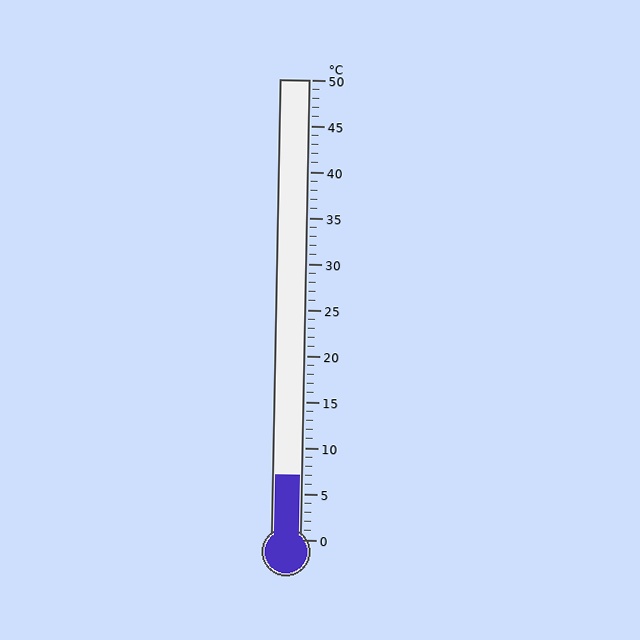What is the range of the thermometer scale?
The thermometer scale ranges from 0°C to 50°C.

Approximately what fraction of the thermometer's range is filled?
The thermometer is filled to approximately 15% of its range.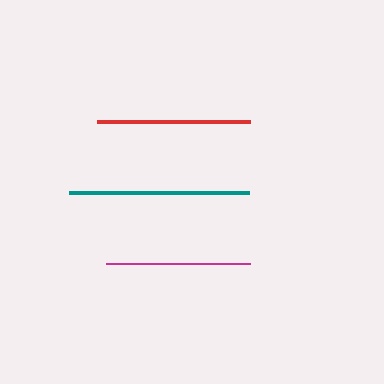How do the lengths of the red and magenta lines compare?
The red and magenta lines are approximately the same length.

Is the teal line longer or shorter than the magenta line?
The teal line is longer than the magenta line.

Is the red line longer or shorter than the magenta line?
The red line is longer than the magenta line.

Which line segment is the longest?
The teal line is the longest at approximately 180 pixels.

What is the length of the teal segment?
The teal segment is approximately 180 pixels long.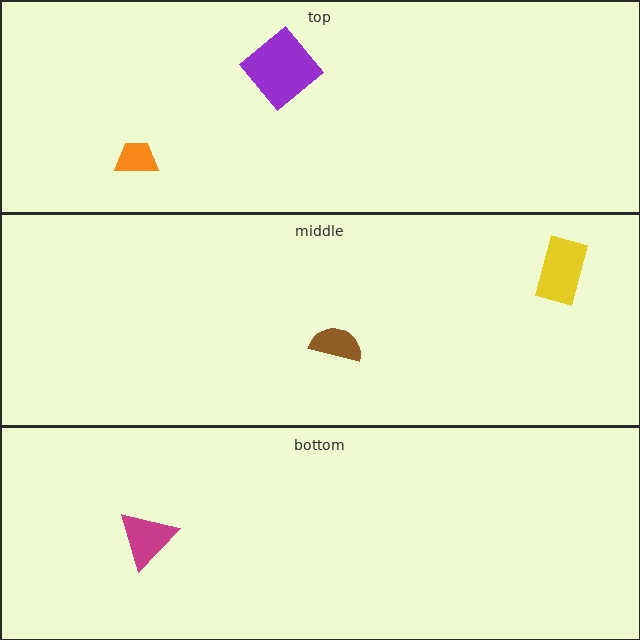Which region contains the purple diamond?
The top region.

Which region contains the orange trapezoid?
The top region.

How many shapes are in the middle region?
2.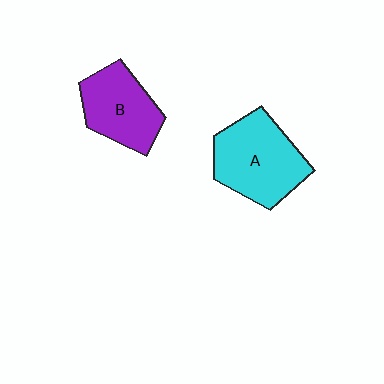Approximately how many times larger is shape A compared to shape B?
Approximately 1.3 times.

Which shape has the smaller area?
Shape B (purple).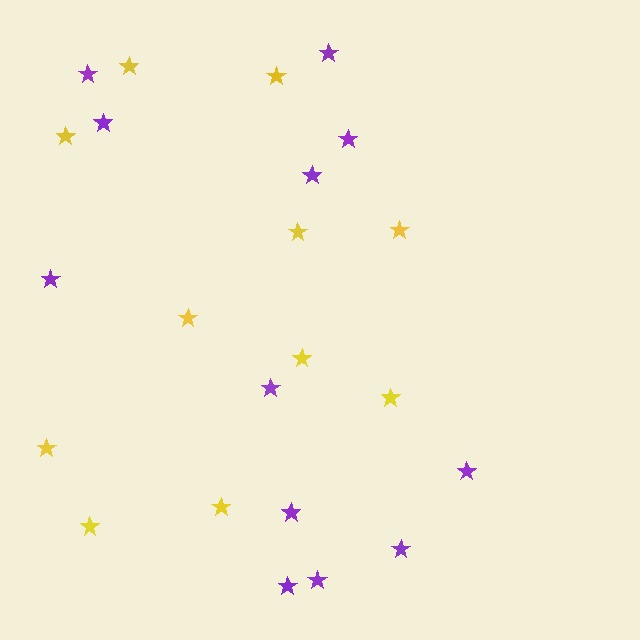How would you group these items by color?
There are 2 groups: one group of yellow stars (11) and one group of purple stars (12).